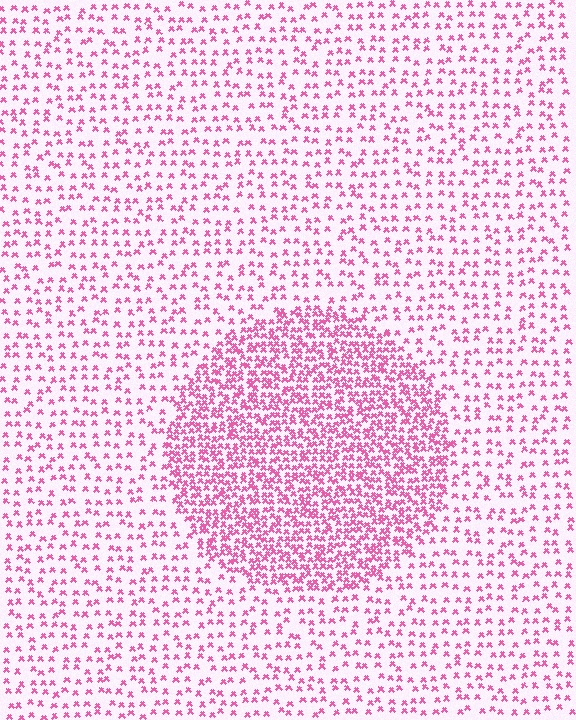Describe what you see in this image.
The image contains small pink elements arranged at two different densities. A circle-shaped region is visible where the elements are more densely packed than the surrounding area.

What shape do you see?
I see a circle.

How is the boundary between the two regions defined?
The boundary is defined by a change in element density (approximately 2.4x ratio). All elements are the same color, size, and shape.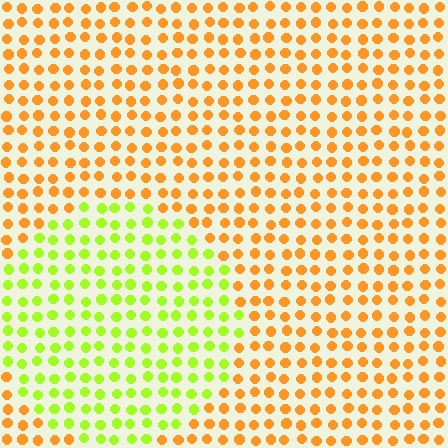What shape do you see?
I see a circle.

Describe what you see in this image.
The image is filled with small orange elements in a uniform arrangement. A circle-shaped region is visible where the elements are tinted to a slightly different hue, forming a subtle color boundary.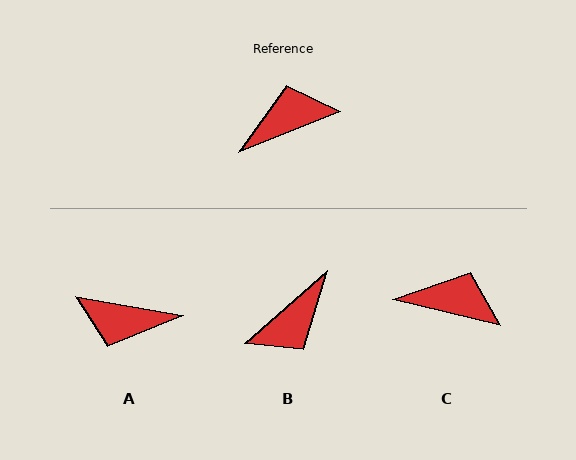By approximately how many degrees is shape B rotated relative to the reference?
Approximately 161 degrees clockwise.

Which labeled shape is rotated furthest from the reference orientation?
B, about 161 degrees away.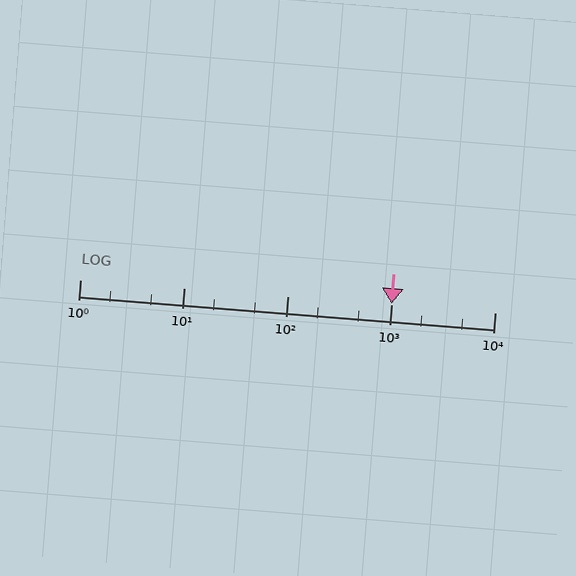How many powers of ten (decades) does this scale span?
The scale spans 4 decades, from 1 to 10000.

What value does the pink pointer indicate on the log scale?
The pointer indicates approximately 1000.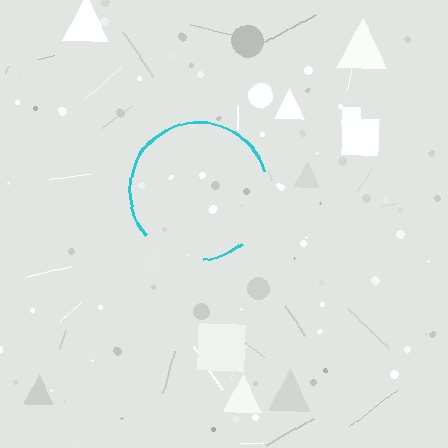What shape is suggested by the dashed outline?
The dashed outline suggests a circle.